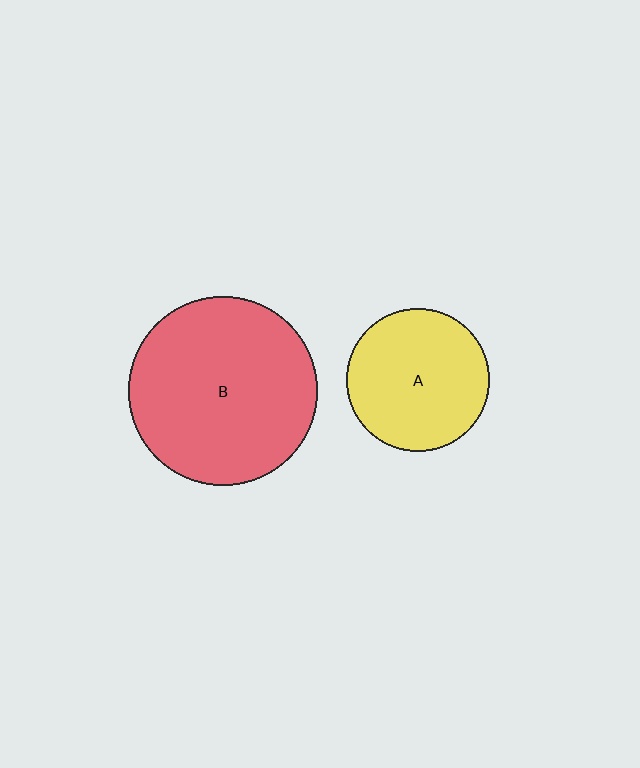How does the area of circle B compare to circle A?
Approximately 1.7 times.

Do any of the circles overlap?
No, none of the circles overlap.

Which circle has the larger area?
Circle B (red).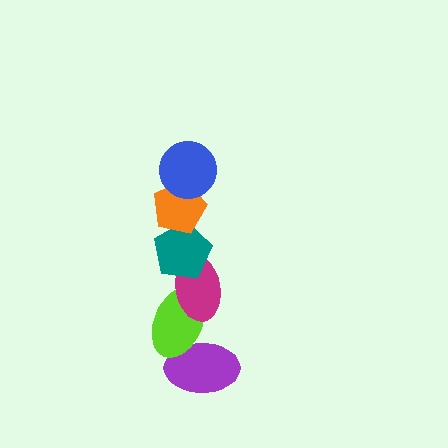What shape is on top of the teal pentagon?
The orange pentagon is on top of the teal pentagon.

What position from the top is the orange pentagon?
The orange pentagon is 2nd from the top.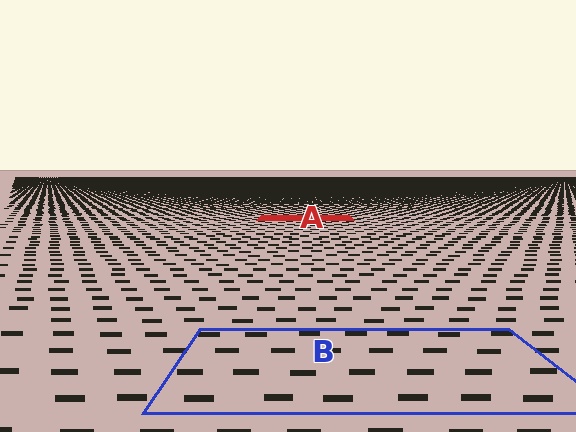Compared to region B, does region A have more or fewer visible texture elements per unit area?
Region A has more texture elements per unit area — they are packed more densely because it is farther away.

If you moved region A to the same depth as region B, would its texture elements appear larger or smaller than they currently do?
They would appear larger. At a closer depth, the same texture elements are projected at a bigger on-screen size.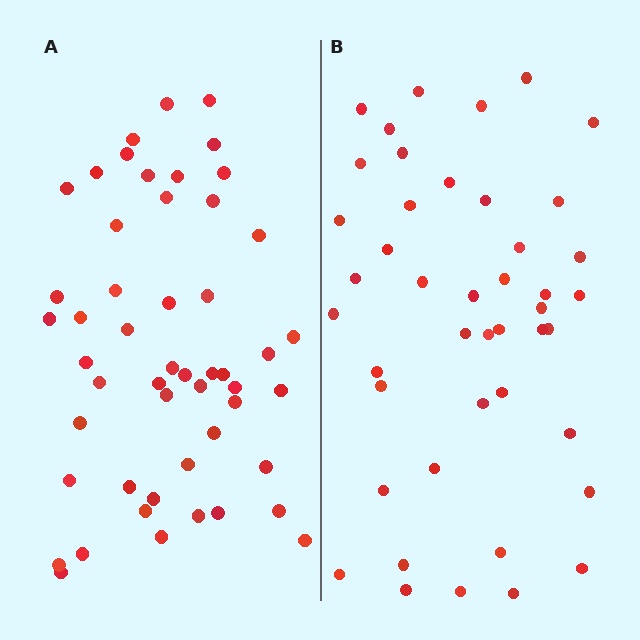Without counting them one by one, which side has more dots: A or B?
Region A (the left region) has more dots.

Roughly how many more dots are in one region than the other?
Region A has roughly 8 or so more dots than region B.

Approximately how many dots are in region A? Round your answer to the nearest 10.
About 50 dots. (The exact count is 51, which rounds to 50.)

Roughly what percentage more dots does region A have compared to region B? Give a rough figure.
About 15% more.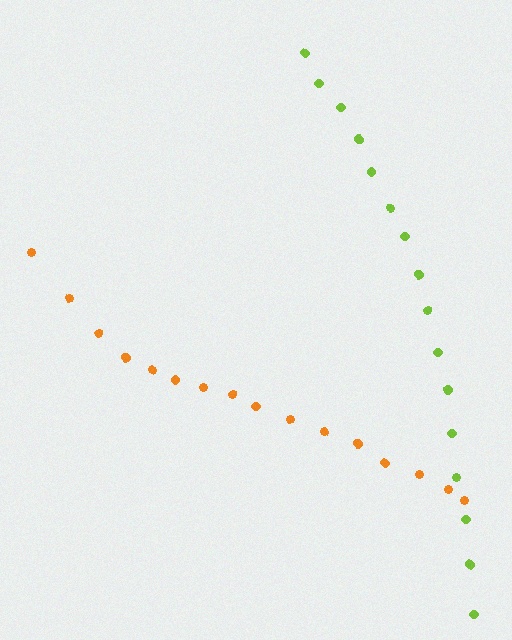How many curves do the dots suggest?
There are 2 distinct paths.